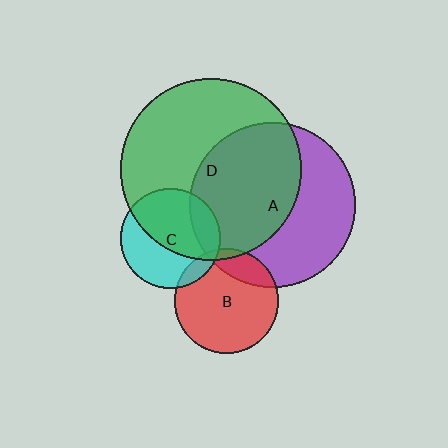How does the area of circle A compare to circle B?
Approximately 2.5 times.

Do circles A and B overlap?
Yes.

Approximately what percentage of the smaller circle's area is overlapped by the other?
Approximately 20%.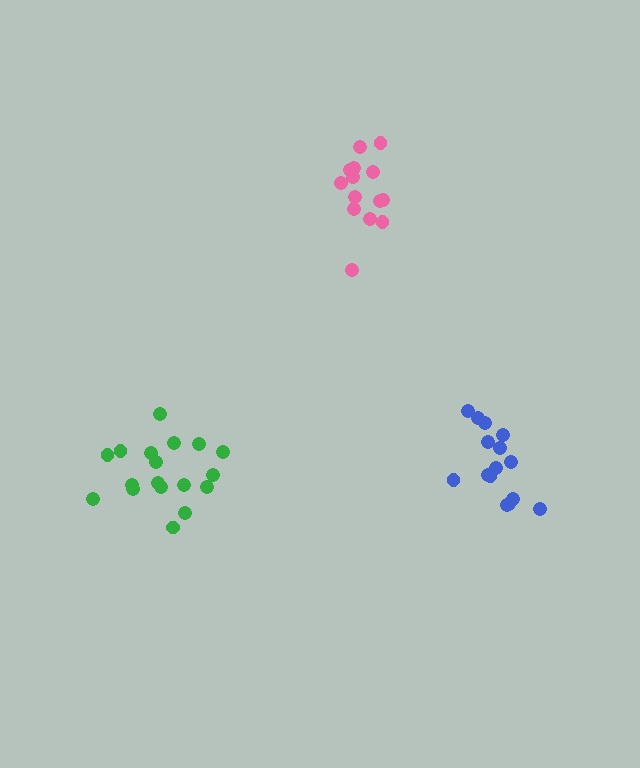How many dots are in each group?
Group 1: 14 dots, Group 2: 18 dots, Group 3: 15 dots (47 total).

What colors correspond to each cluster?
The clusters are colored: pink, green, blue.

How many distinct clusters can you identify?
There are 3 distinct clusters.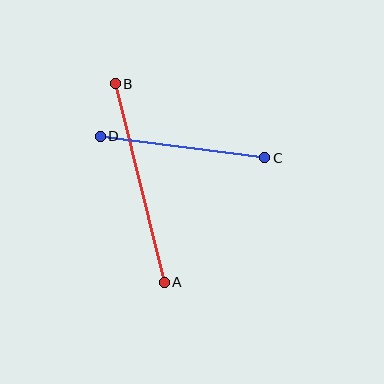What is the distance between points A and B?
The distance is approximately 204 pixels.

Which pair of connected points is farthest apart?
Points A and B are farthest apart.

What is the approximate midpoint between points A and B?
The midpoint is at approximately (140, 183) pixels.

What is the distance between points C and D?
The distance is approximately 166 pixels.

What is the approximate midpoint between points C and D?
The midpoint is at approximately (183, 147) pixels.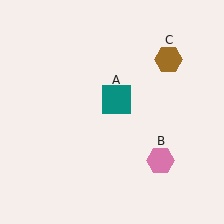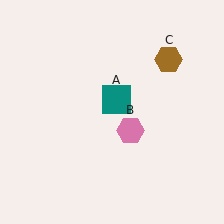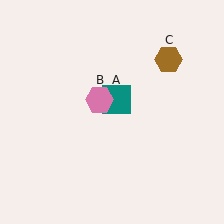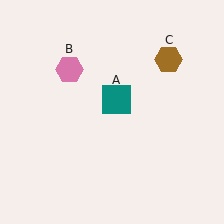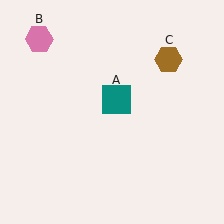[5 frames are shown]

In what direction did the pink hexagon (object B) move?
The pink hexagon (object B) moved up and to the left.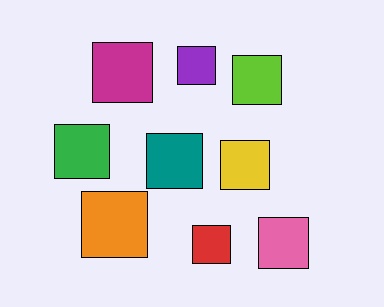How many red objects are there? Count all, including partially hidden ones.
There is 1 red object.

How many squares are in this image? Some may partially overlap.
There are 9 squares.